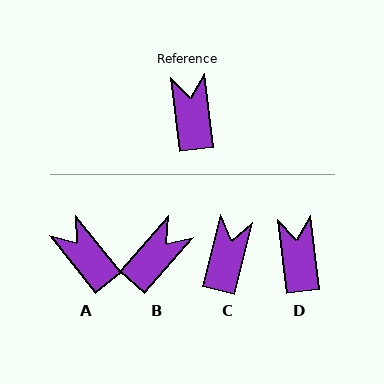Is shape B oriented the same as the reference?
No, it is off by about 49 degrees.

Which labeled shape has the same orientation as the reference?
D.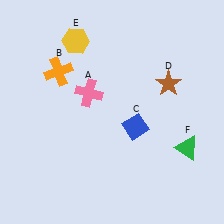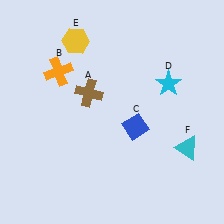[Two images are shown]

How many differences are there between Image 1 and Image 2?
There are 3 differences between the two images.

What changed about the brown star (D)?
In Image 1, D is brown. In Image 2, it changed to cyan.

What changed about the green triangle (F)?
In Image 1, F is green. In Image 2, it changed to cyan.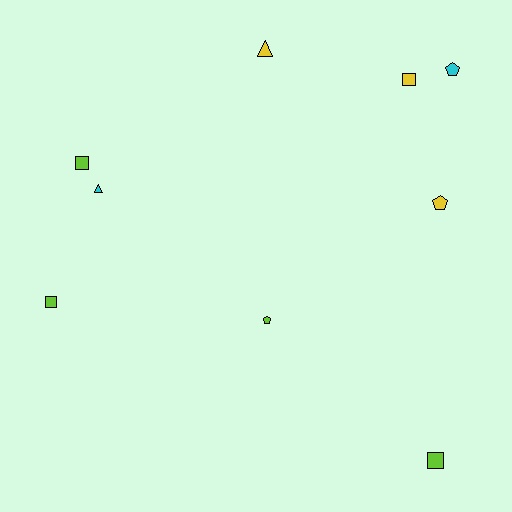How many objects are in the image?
There are 9 objects.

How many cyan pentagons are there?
There is 1 cyan pentagon.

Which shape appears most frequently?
Square, with 4 objects.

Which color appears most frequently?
Lime, with 4 objects.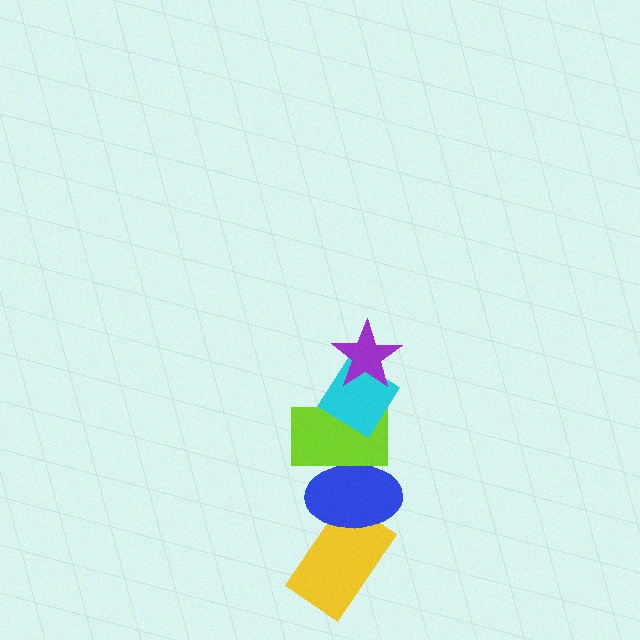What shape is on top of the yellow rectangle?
The blue ellipse is on top of the yellow rectangle.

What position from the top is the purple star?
The purple star is 1st from the top.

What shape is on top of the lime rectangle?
The cyan diamond is on top of the lime rectangle.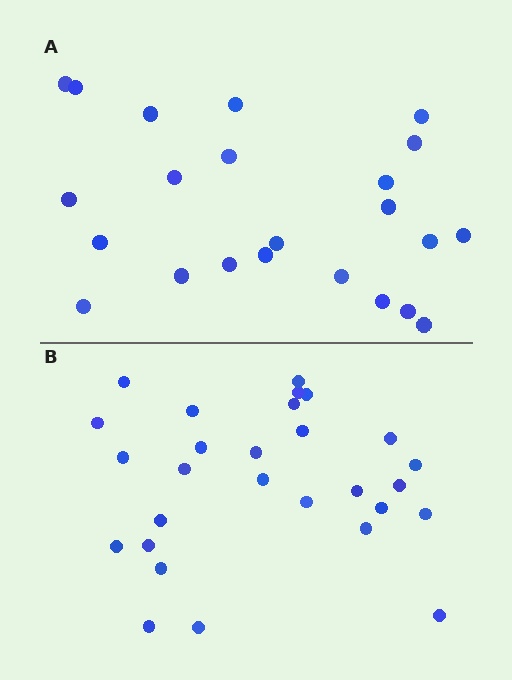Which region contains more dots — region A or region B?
Region B (the bottom region) has more dots.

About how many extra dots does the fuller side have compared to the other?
Region B has about 5 more dots than region A.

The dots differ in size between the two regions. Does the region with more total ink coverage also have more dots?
No. Region A has more total ink coverage because its dots are larger, but region B actually contains more individual dots. Total area can be misleading — the number of items is what matters here.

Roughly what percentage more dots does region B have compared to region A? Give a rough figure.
About 20% more.